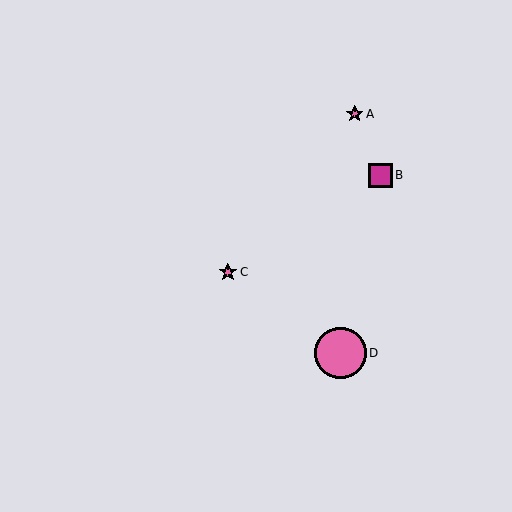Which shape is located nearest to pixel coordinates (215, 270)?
The pink star (labeled C) at (228, 272) is nearest to that location.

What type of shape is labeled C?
Shape C is a pink star.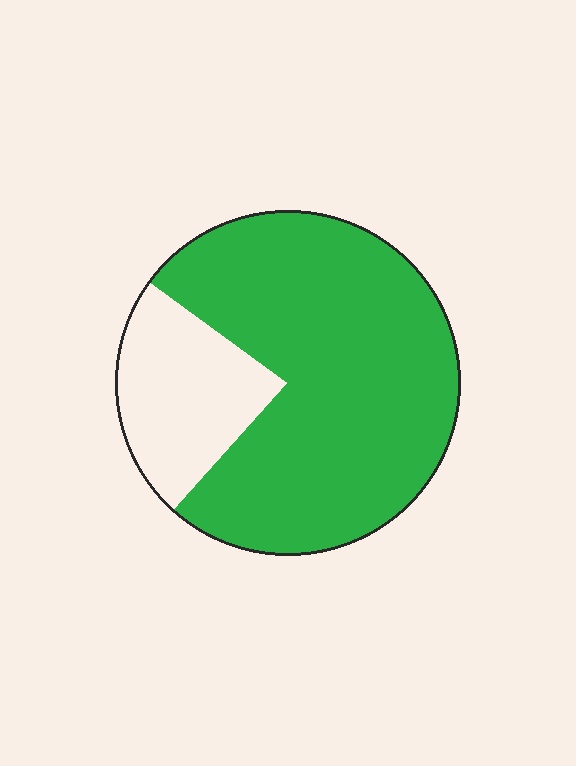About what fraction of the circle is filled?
About three quarters (3/4).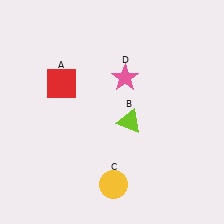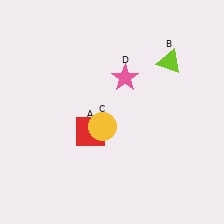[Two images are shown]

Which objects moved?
The objects that moved are: the red square (A), the lime triangle (B), the yellow circle (C).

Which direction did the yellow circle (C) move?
The yellow circle (C) moved up.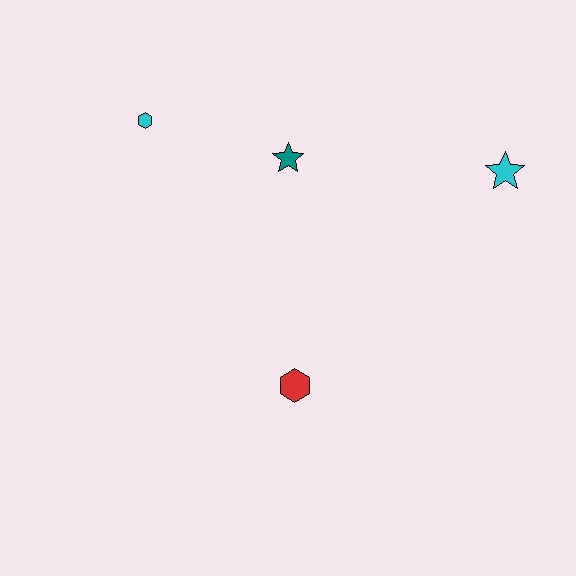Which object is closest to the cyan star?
The teal star is closest to the cyan star.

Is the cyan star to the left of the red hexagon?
No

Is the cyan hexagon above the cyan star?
Yes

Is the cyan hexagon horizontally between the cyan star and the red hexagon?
No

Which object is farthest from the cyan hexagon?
The cyan star is farthest from the cyan hexagon.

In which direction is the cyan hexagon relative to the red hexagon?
The cyan hexagon is above the red hexagon.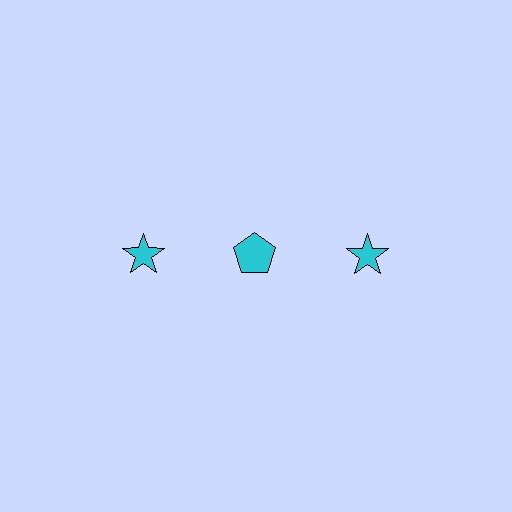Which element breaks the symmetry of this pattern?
The cyan pentagon in the top row, second from left column breaks the symmetry. All other shapes are cyan stars.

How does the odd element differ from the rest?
It has a different shape: pentagon instead of star.